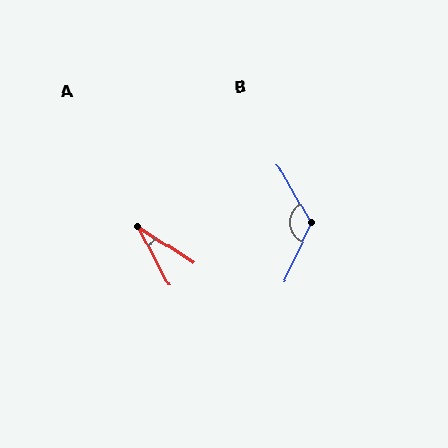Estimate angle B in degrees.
Approximately 125 degrees.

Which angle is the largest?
B, at approximately 125 degrees.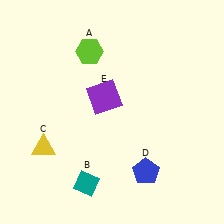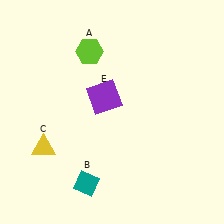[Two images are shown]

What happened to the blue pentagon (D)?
The blue pentagon (D) was removed in Image 2. It was in the bottom-right area of Image 1.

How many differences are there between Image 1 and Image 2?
There is 1 difference between the two images.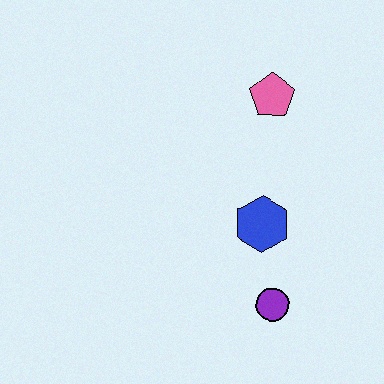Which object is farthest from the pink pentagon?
The purple circle is farthest from the pink pentagon.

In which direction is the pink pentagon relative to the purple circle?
The pink pentagon is above the purple circle.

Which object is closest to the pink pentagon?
The blue hexagon is closest to the pink pentagon.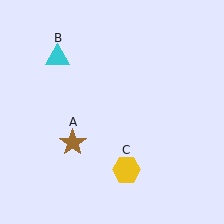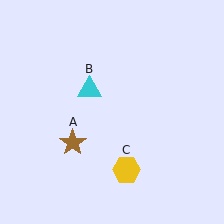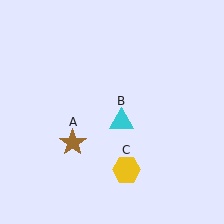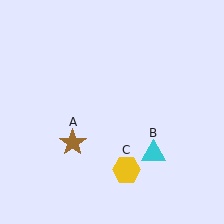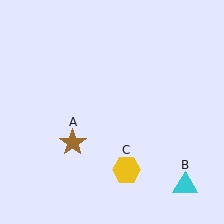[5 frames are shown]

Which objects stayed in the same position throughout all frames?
Brown star (object A) and yellow hexagon (object C) remained stationary.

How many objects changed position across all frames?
1 object changed position: cyan triangle (object B).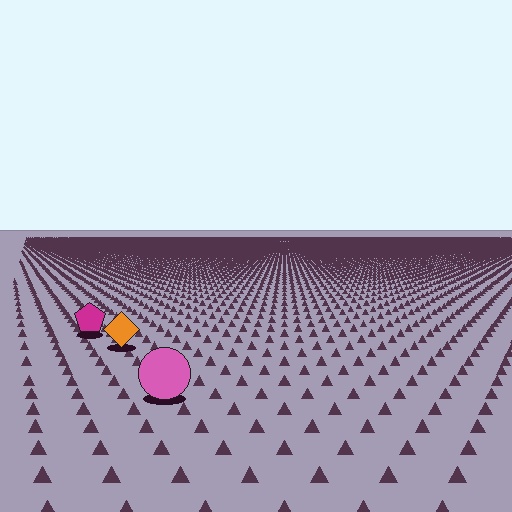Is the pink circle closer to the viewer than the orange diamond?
Yes. The pink circle is closer — you can tell from the texture gradient: the ground texture is coarser near it.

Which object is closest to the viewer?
The pink circle is closest. The texture marks near it are larger and more spread out.